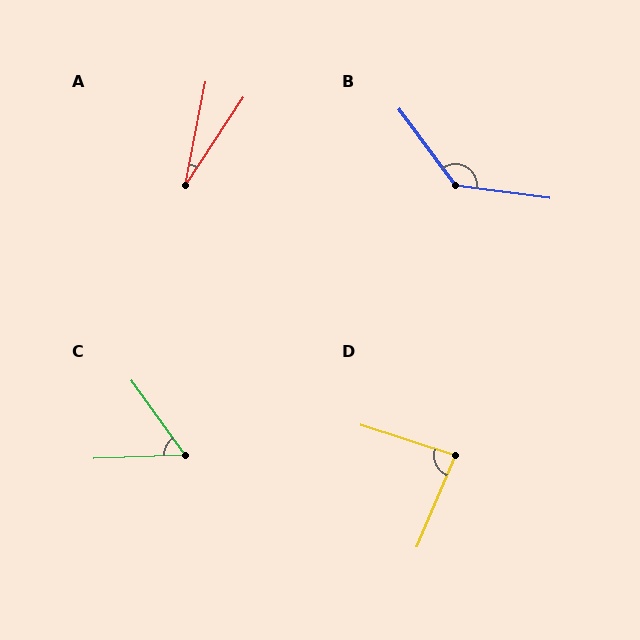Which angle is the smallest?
A, at approximately 22 degrees.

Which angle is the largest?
B, at approximately 134 degrees.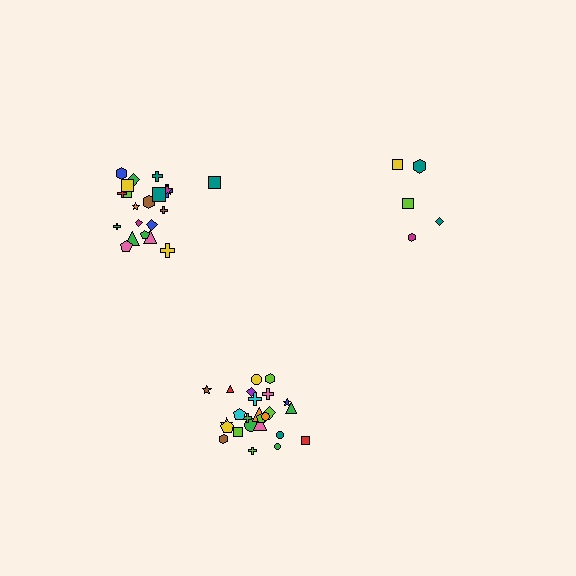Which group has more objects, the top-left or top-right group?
The top-left group.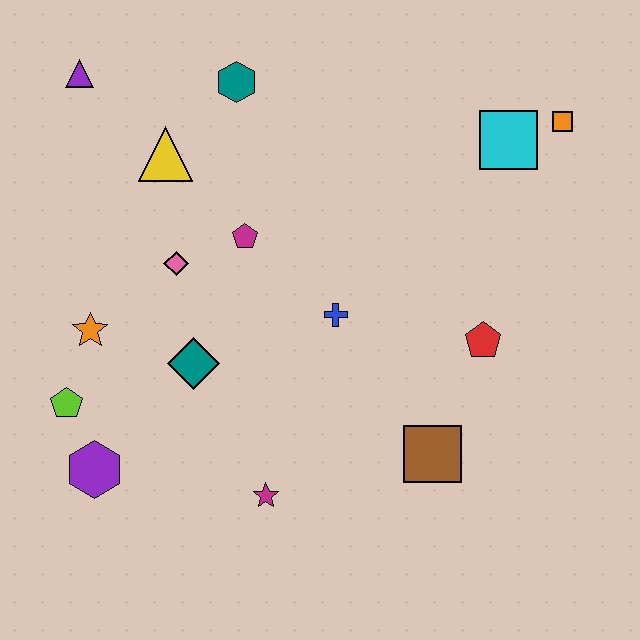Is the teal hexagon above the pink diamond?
Yes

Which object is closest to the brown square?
The red pentagon is closest to the brown square.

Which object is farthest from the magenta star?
The orange square is farthest from the magenta star.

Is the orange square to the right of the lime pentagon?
Yes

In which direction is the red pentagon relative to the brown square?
The red pentagon is above the brown square.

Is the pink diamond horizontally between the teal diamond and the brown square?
No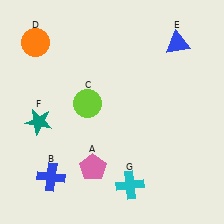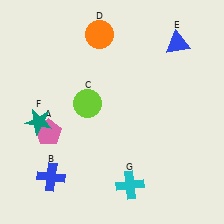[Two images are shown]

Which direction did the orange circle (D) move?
The orange circle (D) moved right.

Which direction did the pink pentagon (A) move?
The pink pentagon (A) moved left.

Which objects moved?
The objects that moved are: the pink pentagon (A), the orange circle (D).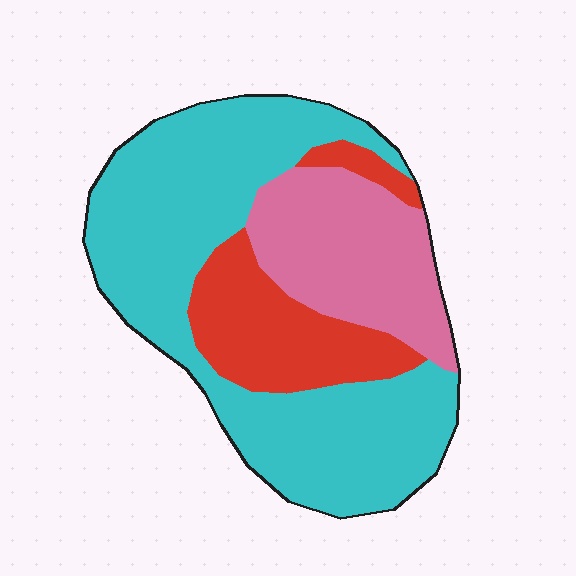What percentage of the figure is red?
Red takes up about one fifth (1/5) of the figure.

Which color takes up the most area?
Cyan, at roughly 55%.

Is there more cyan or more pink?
Cyan.